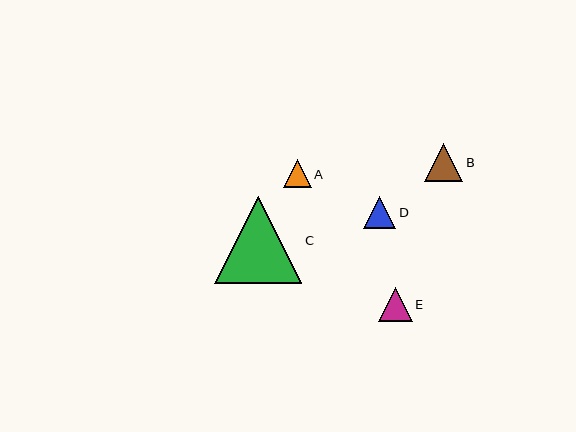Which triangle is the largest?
Triangle C is the largest with a size of approximately 87 pixels.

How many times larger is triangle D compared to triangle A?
Triangle D is approximately 1.2 times the size of triangle A.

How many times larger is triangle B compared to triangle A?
Triangle B is approximately 1.4 times the size of triangle A.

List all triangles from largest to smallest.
From largest to smallest: C, B, E, D, A.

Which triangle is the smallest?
Triangle A is the smallest with a size of approximately 28 pixels.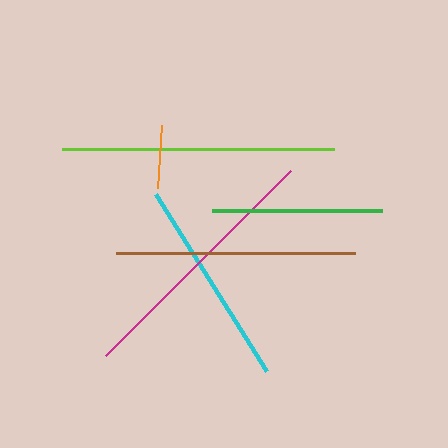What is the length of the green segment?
The green segment is approximately 171 pixels long.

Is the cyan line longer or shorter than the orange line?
The cyan line is longer than the orange line.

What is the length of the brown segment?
The brown segment is approximately 239 pixels long.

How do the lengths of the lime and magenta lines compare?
The lime and magenta lines are approximately the same length.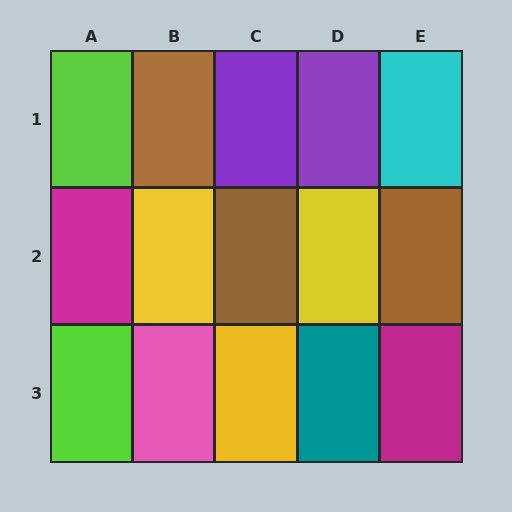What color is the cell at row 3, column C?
Yellow.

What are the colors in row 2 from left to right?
Magenta, yellow, brown, yellow, brown.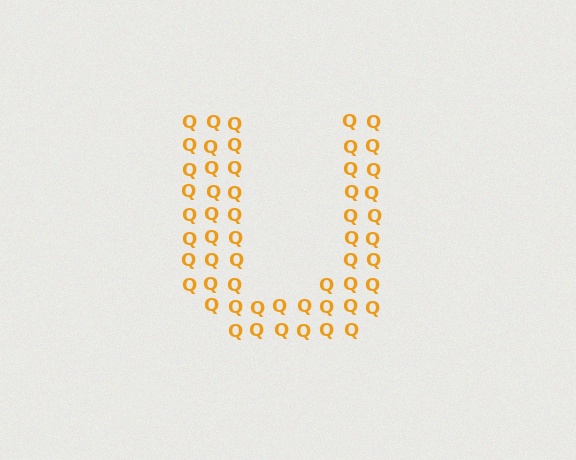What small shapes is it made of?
It is made of small letter Q's.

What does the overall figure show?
The overall figure shows the letter U.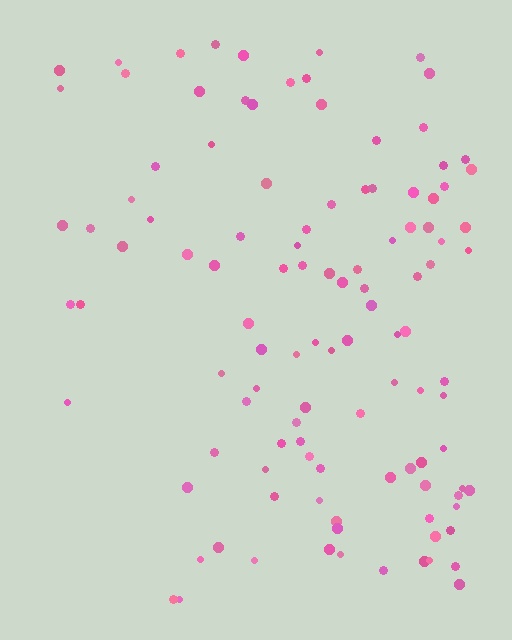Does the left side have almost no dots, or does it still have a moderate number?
Still a moderate number, just noticeably fewer than the right.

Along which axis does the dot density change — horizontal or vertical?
Horizontal.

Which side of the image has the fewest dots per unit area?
The left.